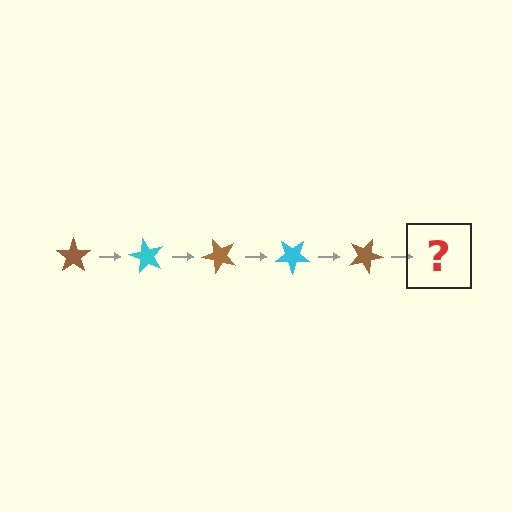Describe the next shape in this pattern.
It should be a cyan star, rotated 300 degrees from the start.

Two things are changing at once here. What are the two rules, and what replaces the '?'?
The two rules are that it rotates 60 degrees each step and the color cycles through brown and cyan. The '?' should be a cyan star, rotated 300 degrees from the start.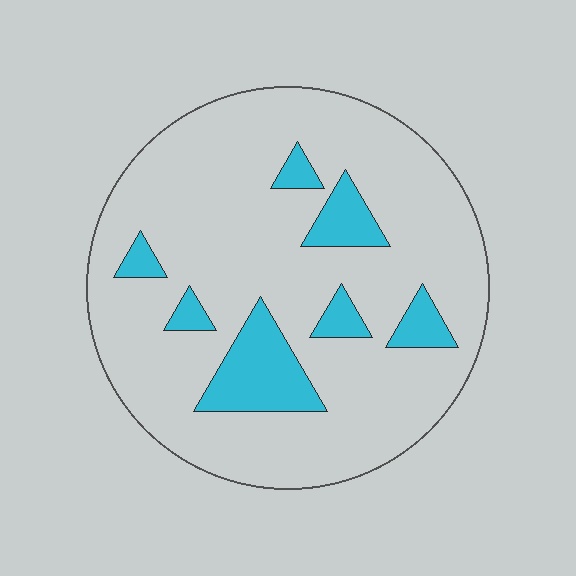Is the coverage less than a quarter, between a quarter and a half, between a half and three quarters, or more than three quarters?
Less than a quarter.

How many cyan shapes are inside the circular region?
7.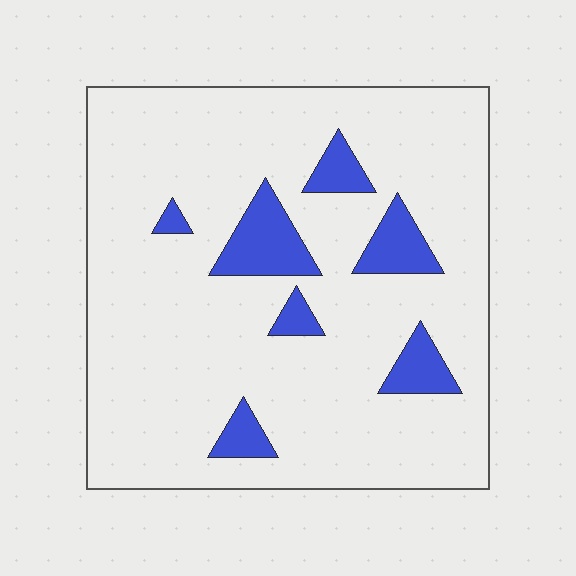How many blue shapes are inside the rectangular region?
7.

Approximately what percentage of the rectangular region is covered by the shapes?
Approximately 10%.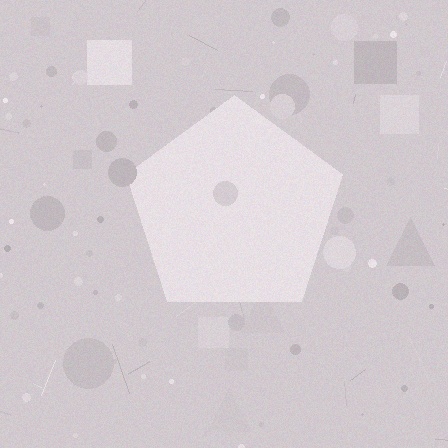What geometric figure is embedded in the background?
A pentagon is embedded in the background.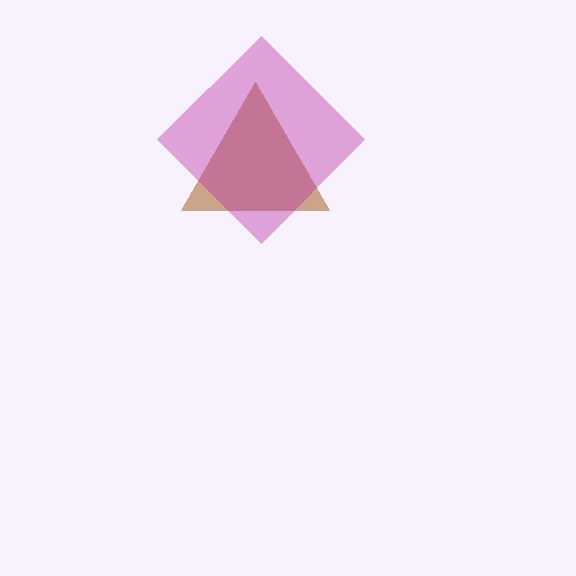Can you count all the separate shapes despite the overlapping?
Yes, there are 2 separate shapes.